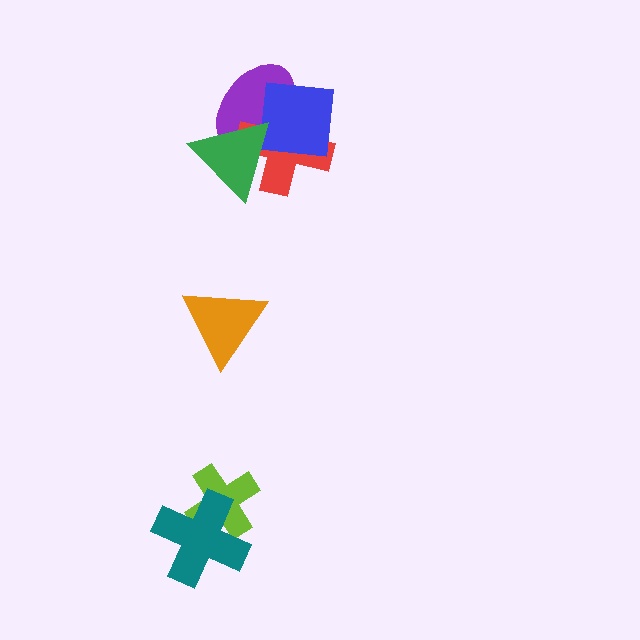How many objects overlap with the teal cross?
1 object overlaps with the teal cross.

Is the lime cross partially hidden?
Yes, it is partially covered by another shape.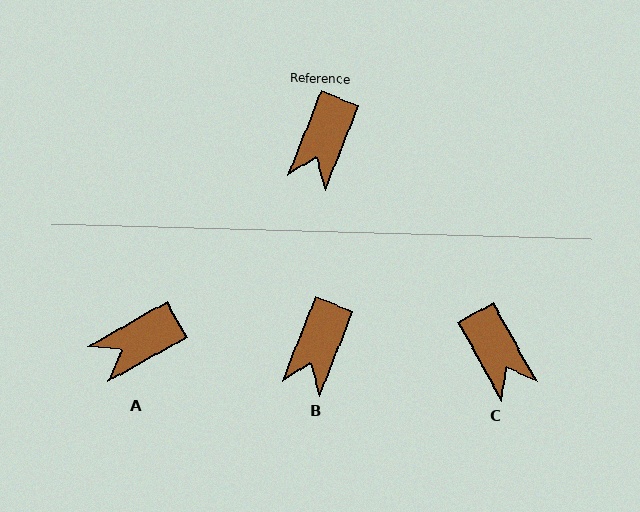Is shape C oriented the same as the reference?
No, it is off by about 51 degrees.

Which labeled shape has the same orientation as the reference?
B.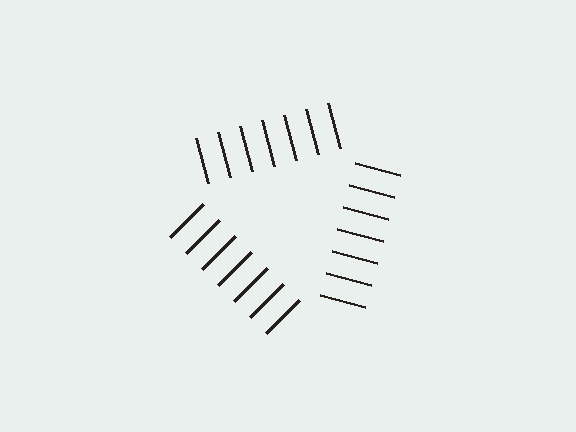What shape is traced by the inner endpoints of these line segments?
An illusory triangle — the line segments terminate on its edges but no continuous stroke is drawn.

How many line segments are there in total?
21 — 7 along each of the 3 edges.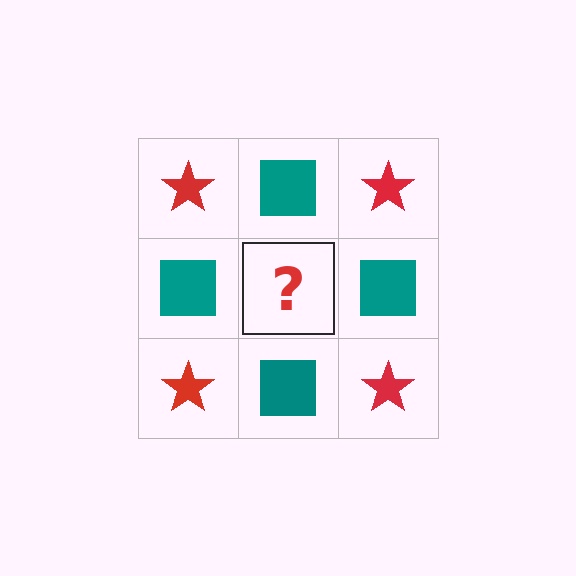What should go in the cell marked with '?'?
The missing cell should contain a red star.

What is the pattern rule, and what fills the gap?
The rule is that it alternates red star and teal square in a checkerboard pattern. The gap should be filled with a red star.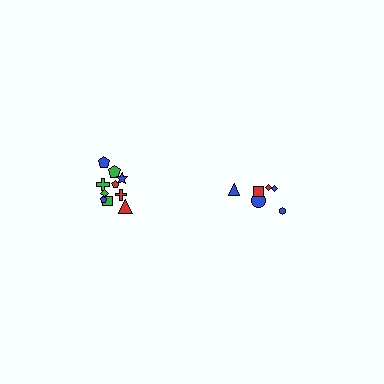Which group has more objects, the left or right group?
The left group.